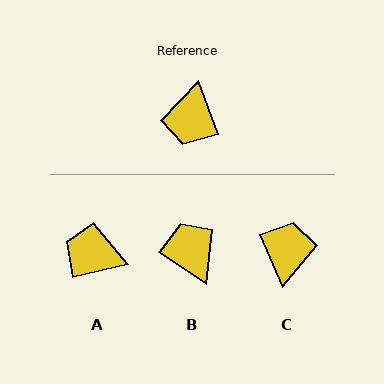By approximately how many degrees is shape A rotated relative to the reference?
Approximately 97 degrees clockwise.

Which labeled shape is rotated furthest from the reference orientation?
C, about 176 degrees away.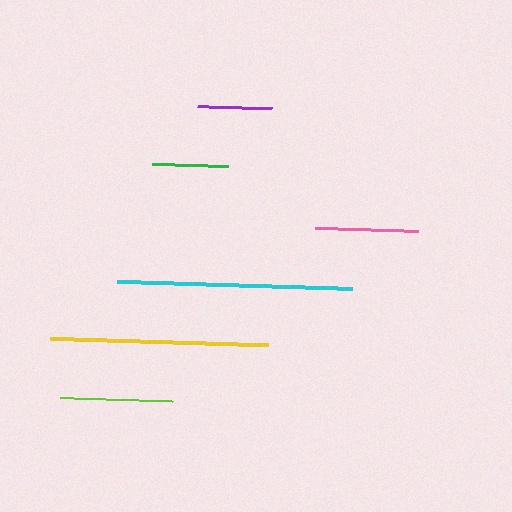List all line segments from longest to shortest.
From longest to shortest: cyan, yellow, lime, pink, green, purple.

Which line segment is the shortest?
The purple line is the shortest at approximately 74 pixels.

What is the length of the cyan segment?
The cyan segment is approximately 235 pixels long.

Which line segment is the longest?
The cyan line is the longest at approximately 235 pixels.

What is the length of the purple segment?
The purple segment is approximately 74 pixels long.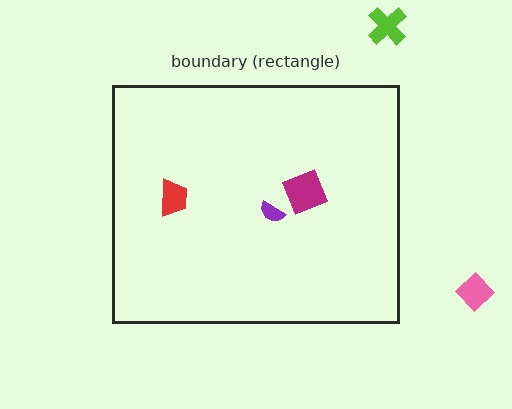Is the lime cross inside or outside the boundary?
Outside.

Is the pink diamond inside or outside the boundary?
Outside.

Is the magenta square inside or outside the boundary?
Inside.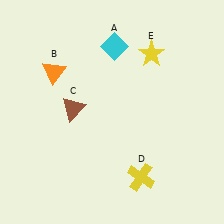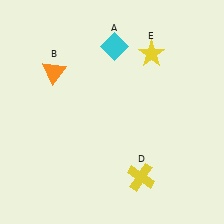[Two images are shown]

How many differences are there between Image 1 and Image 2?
There is 1 difference between the two images.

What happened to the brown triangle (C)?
The brown triangle (C) was removed in Image 2. It was in the top-left area of Image 1.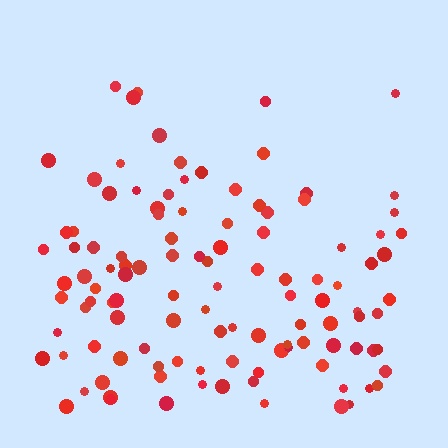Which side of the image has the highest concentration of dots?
The bottom.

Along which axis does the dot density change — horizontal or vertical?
Vertical.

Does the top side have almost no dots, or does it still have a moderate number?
Still a moderate number, just noticeably fewer than the bottom.